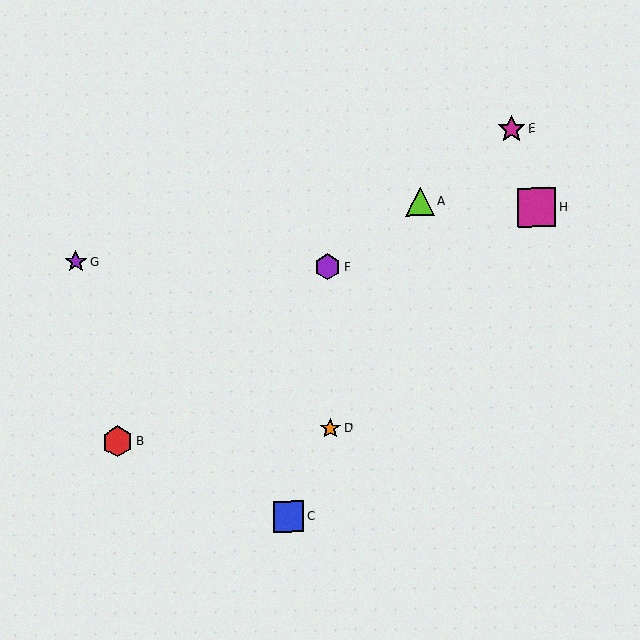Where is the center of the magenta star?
The center of the magenta star is at (511, 129).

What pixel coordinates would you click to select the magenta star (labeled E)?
Click at (511, 129) to select the magenta star E.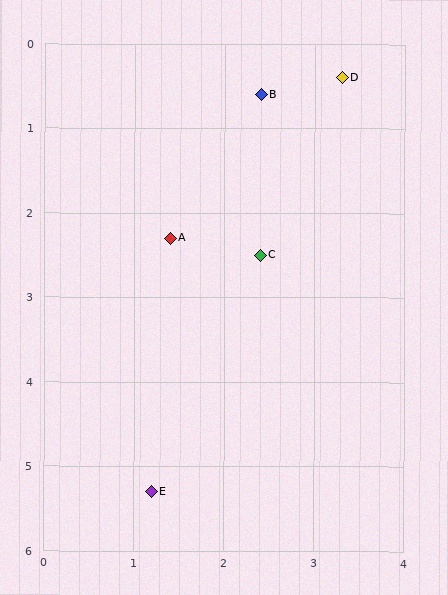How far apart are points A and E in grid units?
Points A and E are about 3.0 grid units apart.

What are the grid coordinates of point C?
Point C is at approximately (2.4, 2.5).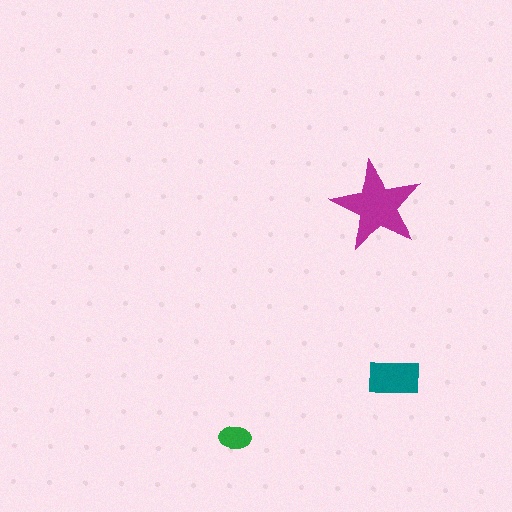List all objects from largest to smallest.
The magenta star, the teal rectangle, the green ellipse.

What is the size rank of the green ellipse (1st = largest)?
3rd.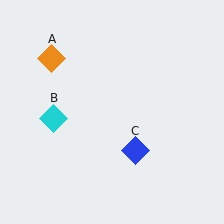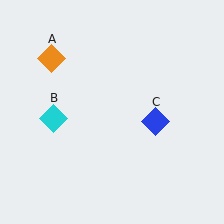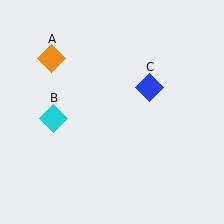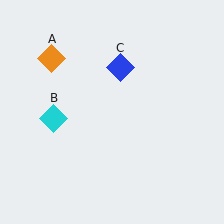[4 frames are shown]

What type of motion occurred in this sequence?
The blue diamond (object C) rotated counterclockwise around the center of the scene.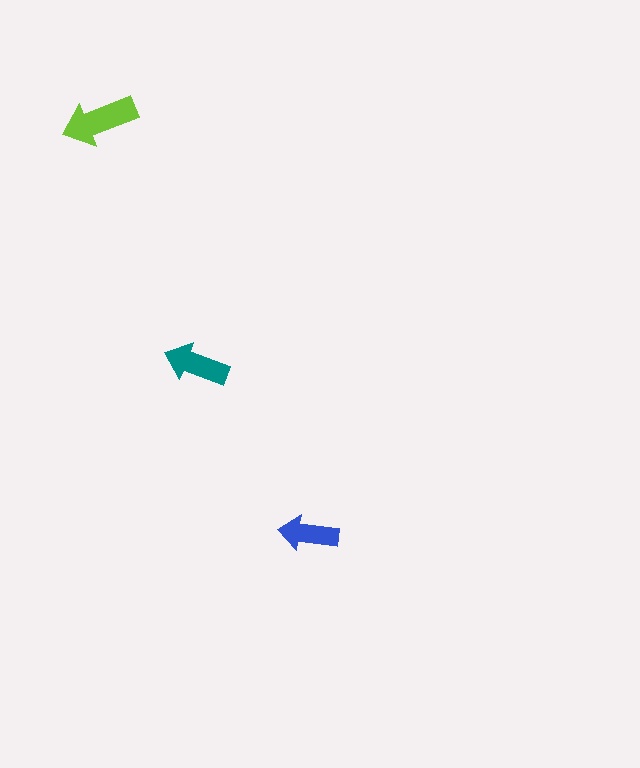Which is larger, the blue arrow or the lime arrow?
The lime one.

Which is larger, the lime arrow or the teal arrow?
The lime one.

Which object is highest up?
The lime arrow is topmost.